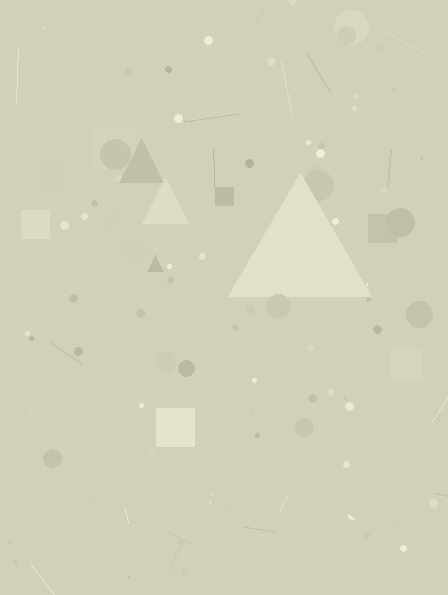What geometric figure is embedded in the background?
A triangle is embedded in the background.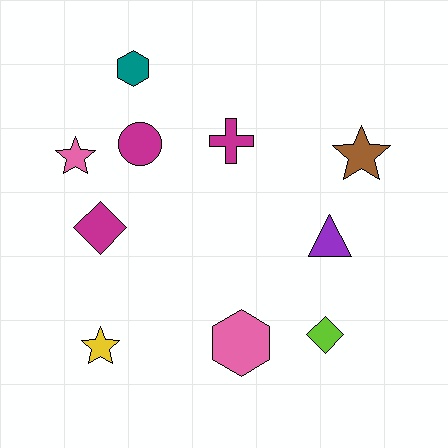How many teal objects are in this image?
There is 1 teal object.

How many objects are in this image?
There are 10 objects.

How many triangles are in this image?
There is 1 triangle.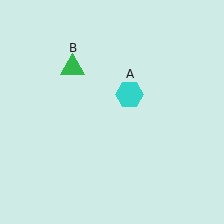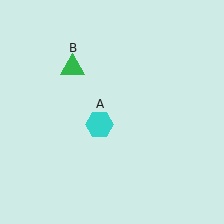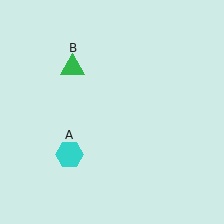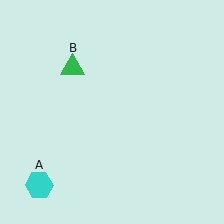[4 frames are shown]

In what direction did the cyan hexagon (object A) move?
The cyan hexagon (object A) moved down and to the left.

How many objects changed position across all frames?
1 object changed position: cyan hexagon (object A).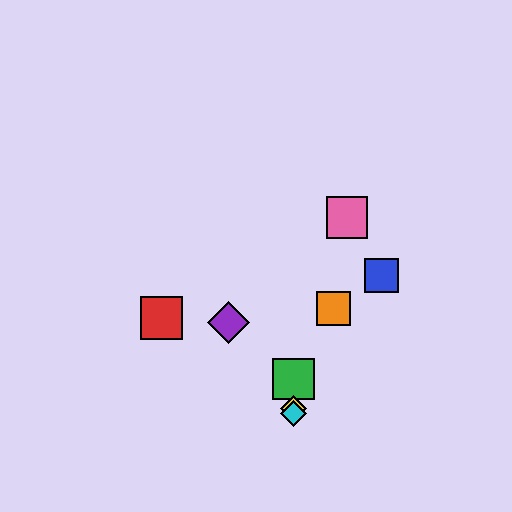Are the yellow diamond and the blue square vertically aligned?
No, the yellow diamond is at x≈294 and the blue square is at x≈382.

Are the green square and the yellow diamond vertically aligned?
Yes, both are at x≈294.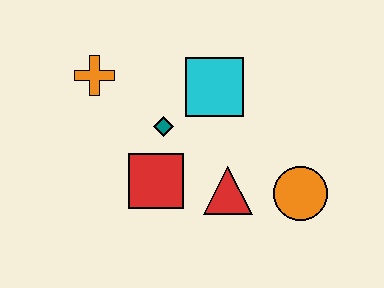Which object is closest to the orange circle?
The red triangle is closest to the orange circle.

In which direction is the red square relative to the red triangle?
The red square is to the left of the red triangle.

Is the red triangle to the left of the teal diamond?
No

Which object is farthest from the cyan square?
The orange circle is farthest from the cyan square.